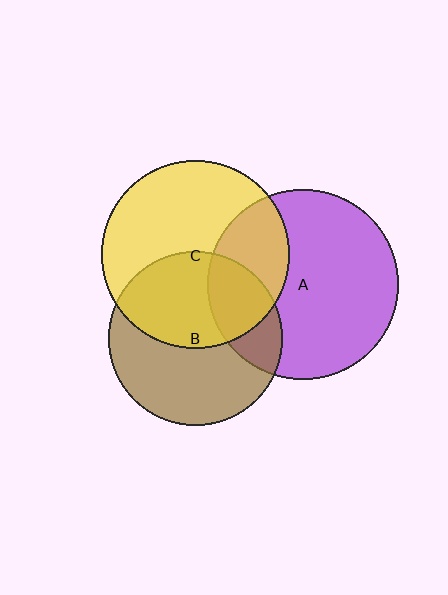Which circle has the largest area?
Circle A (purple).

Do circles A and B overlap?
Yes.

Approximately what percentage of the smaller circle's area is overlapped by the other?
Approximately 25%.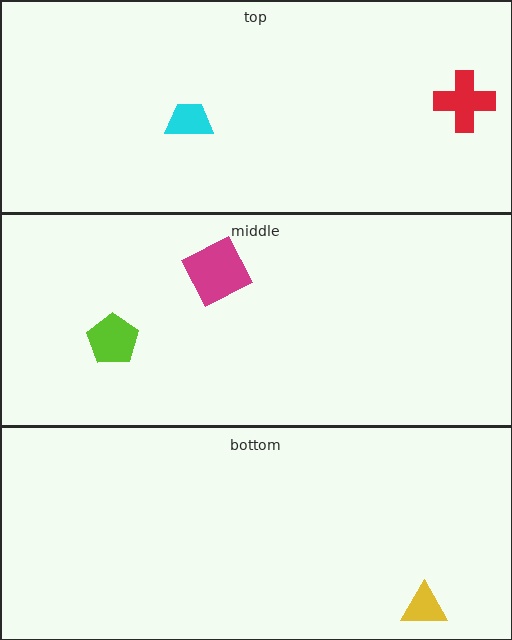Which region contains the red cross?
The top region.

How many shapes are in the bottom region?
1.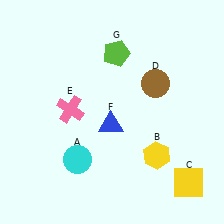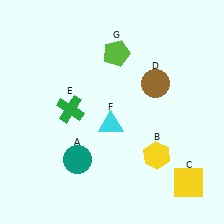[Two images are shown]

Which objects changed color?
A changed from cyan to teal. E changed from pink to green. F changed from blue to cyan.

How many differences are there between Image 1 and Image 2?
There are 3 differences between the two images.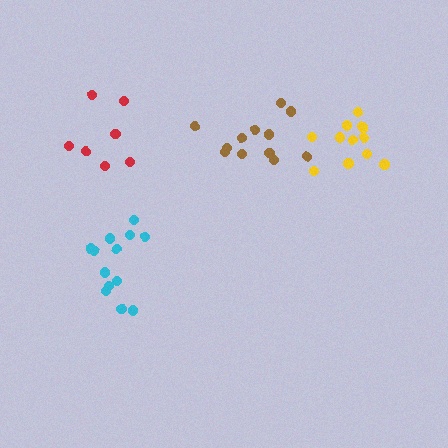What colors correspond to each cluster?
The clusters are colored: cyan, brown, yellow, red.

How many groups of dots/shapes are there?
There are 4 groups.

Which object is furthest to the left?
The red cluster is leftmost.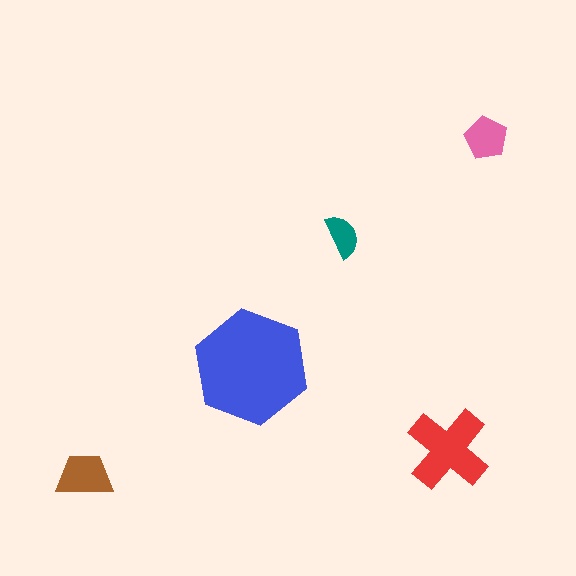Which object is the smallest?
The teal semicircle.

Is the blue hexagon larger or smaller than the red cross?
Larger.